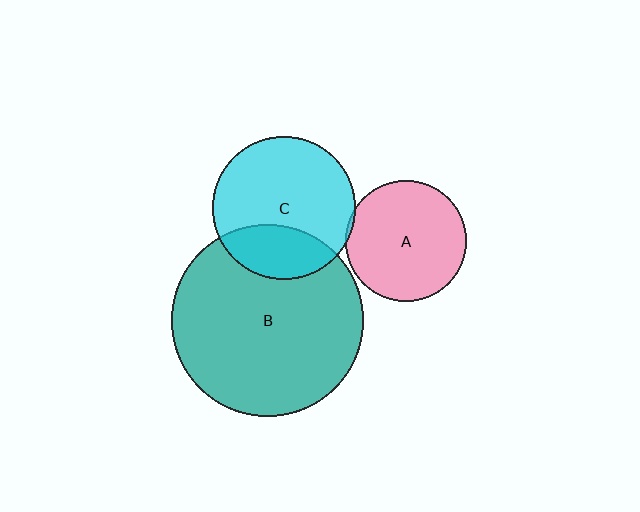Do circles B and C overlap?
Yes.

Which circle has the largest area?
Circle B (teal).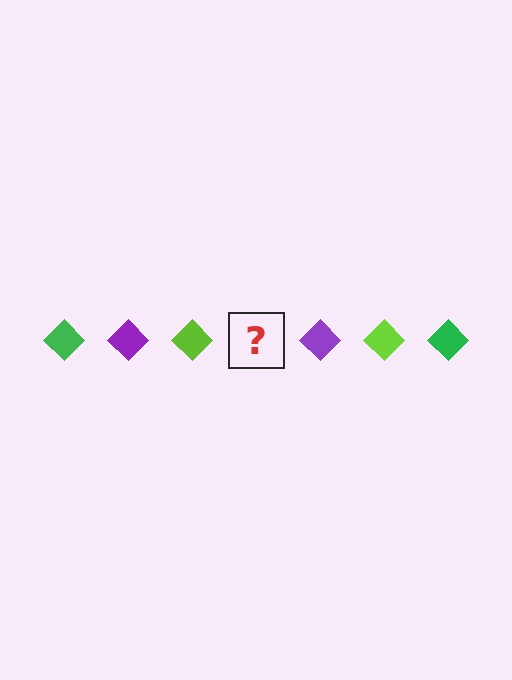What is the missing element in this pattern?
The missing element is a green diamond.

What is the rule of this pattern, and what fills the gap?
The rule is that the pattern cycles through green, purple, lime diamonds. The gap should be filled with a green diamond.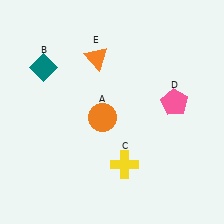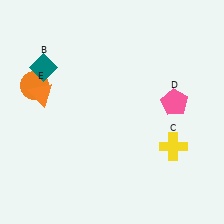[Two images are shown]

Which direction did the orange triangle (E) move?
The orange triangle (E) moved left.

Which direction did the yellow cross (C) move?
The yellow cross (C) moved right.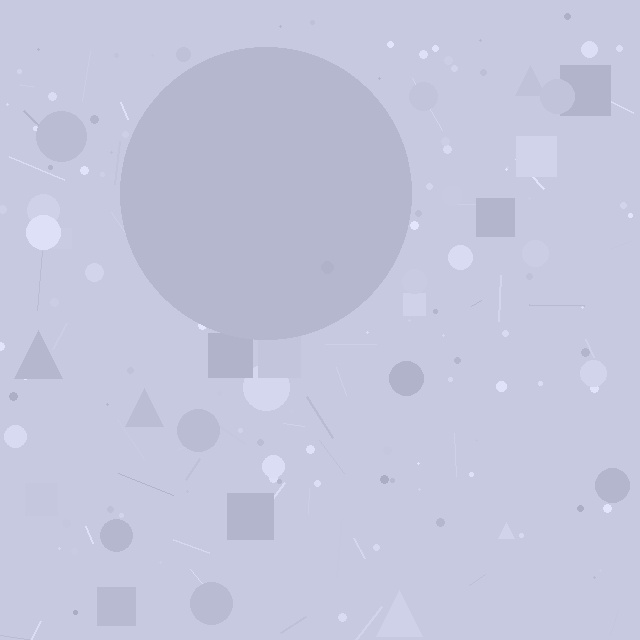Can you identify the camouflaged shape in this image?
The camouflaged shape is a circle.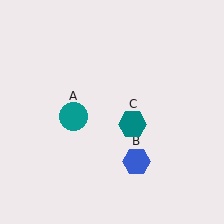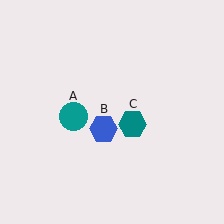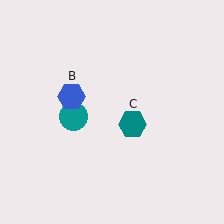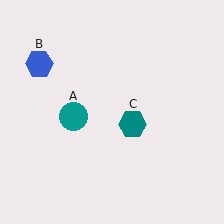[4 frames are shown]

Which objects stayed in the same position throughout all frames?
Teal circle (object A) and teal hexagon (object C) remained stationary.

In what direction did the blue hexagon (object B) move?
The blue hexagon (object B) moved up and to the left.